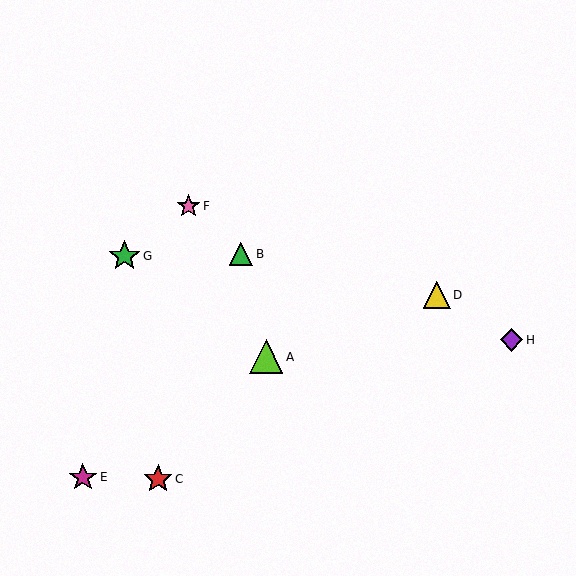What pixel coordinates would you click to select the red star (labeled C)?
Click at (158, 479) to select the red star C.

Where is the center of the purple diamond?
The center of the purple diamond is at (512, 340).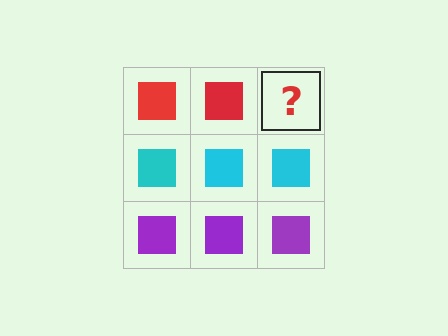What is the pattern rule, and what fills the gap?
The rule is that each row has a consistent color. The gap should be filled with a red square.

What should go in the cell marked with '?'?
The missing cell should contain a red square.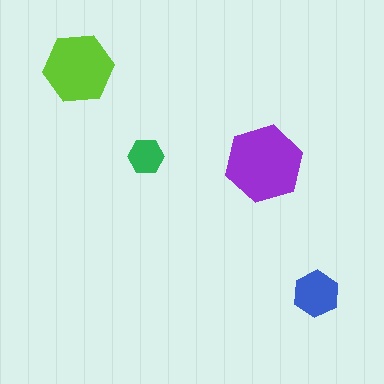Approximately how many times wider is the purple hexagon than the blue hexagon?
About 1.5 times wider.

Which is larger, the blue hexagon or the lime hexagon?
The lime one.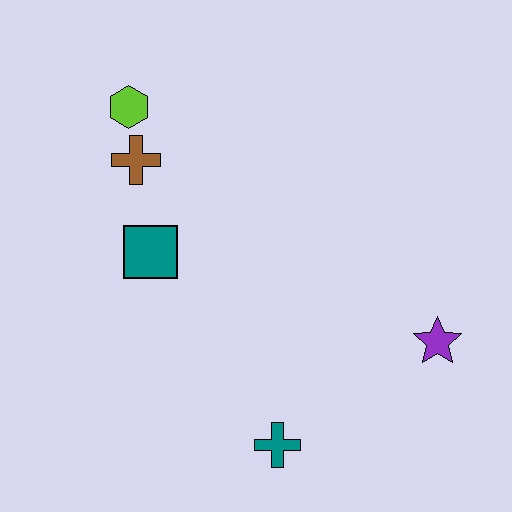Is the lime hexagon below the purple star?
No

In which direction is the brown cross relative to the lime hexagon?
The brown cross is below the lime hexagon.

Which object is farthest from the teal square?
The purple star is farthest from the teal square.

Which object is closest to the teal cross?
The purple star is closest to the teal cross.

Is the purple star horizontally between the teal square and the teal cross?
No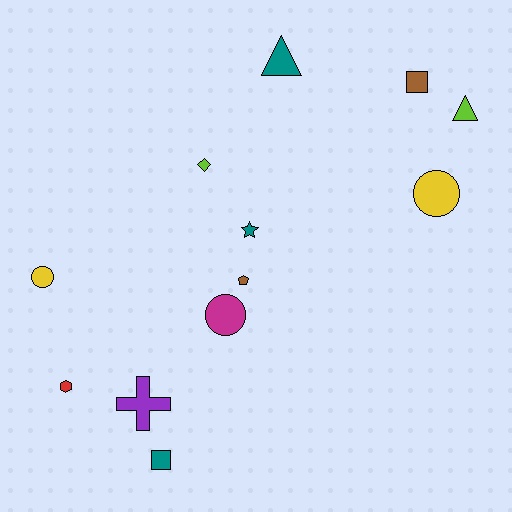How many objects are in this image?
There are 12 objects.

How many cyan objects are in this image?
There are no cyan objects.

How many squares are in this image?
There are 2 squares.